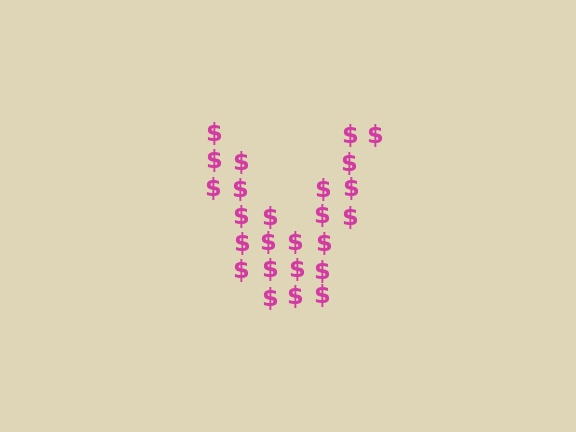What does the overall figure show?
The overall figure shows the letter V.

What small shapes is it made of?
It is made of small dollar signs.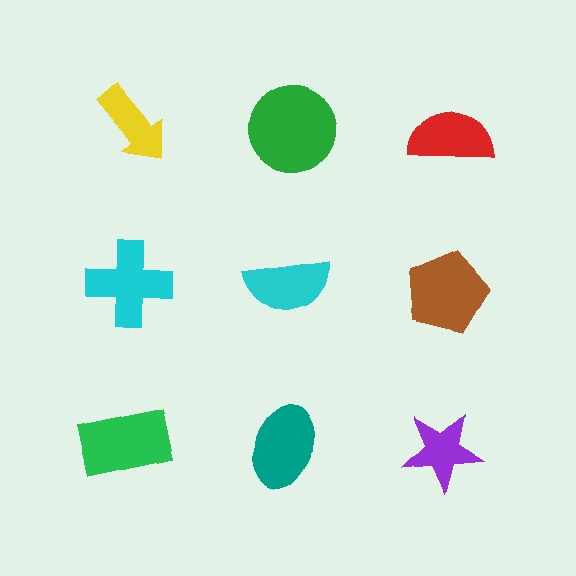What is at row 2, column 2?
A cyan semicircle.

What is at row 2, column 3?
A brown pentagon.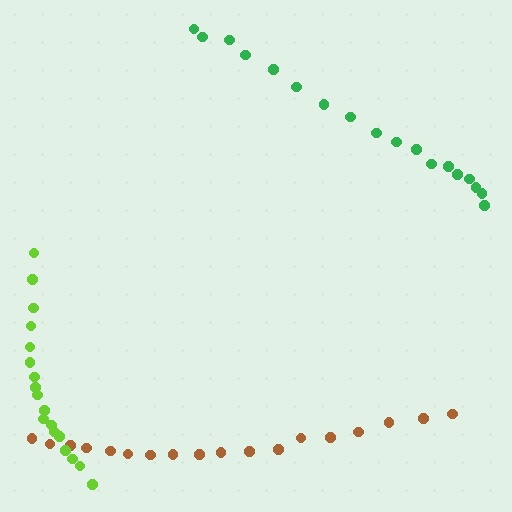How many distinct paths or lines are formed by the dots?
There are 3 distinct paths.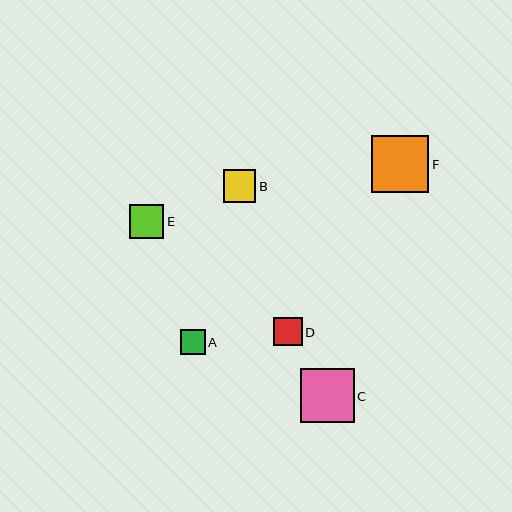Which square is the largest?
Square F is the largest with a size of approximately 57 pixels.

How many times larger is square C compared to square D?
Square C is approximately 1.9 times the size of square D.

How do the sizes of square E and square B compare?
Square E and square B are approximately the same size.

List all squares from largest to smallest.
From largest to smallest: F, C, E, B, D, A.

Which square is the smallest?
Square A is the smallest with a size of approximately 25 pixels.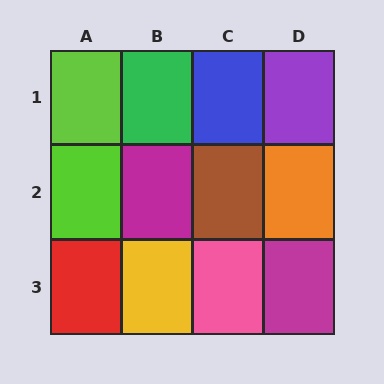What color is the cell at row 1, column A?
Lime.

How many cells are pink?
1 cell is pink.